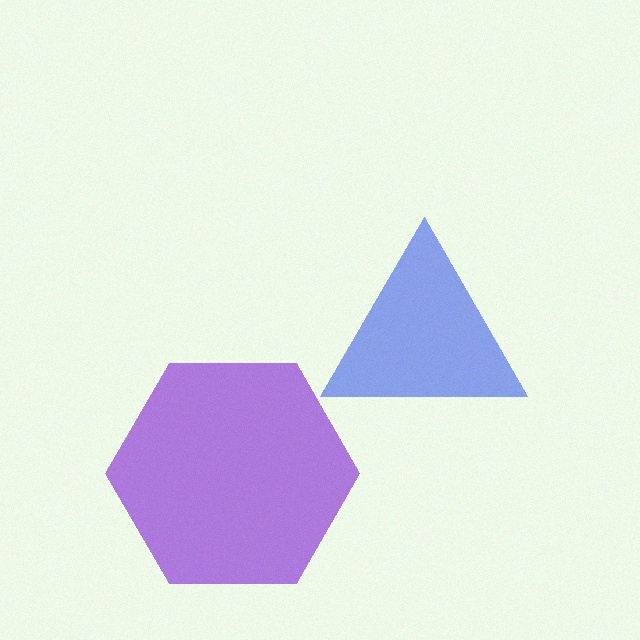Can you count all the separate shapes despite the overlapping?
Yes, there are 2 separate shapes.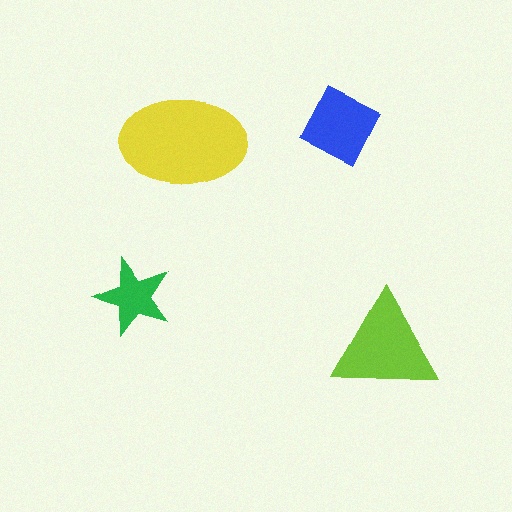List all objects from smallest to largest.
The green star, the blue diamond, the lime triangle, the yellow ellipse.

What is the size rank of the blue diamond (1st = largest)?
3rd.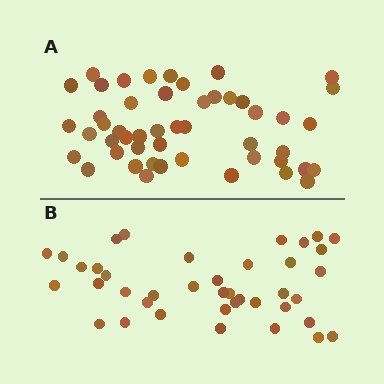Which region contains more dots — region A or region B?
Region A (the top region) has more dots.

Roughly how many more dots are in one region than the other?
Region A has roughly 8 or so more dots than region B.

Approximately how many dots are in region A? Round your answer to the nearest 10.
About 50 dots. (The exact count is 49, which rounds to 50.)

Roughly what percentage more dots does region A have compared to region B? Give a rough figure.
About 20% more.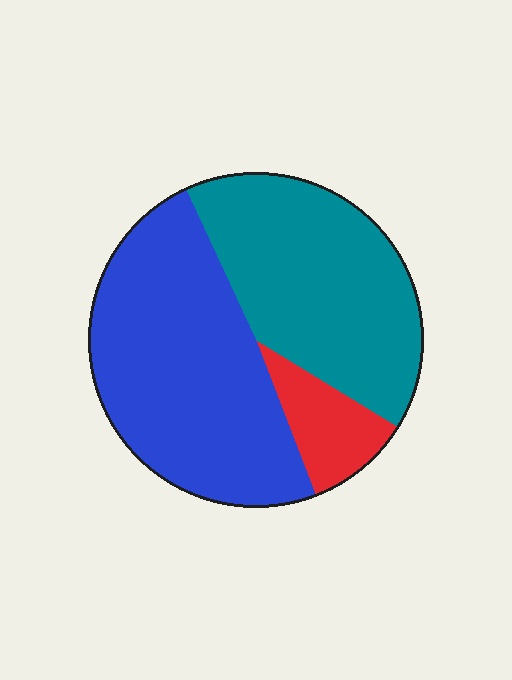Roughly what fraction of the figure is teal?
Teal covers around 40% of the figure.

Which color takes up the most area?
Blue, at roughly 50%.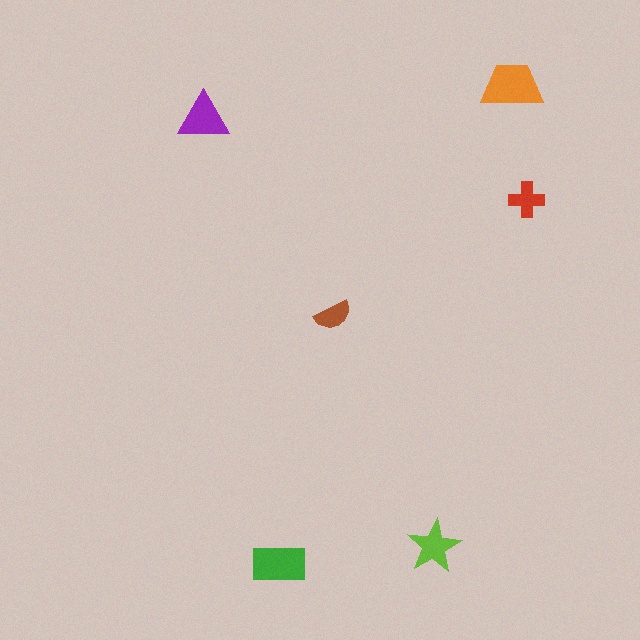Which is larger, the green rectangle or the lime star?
The green rectangle.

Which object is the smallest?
The brown semicircle.